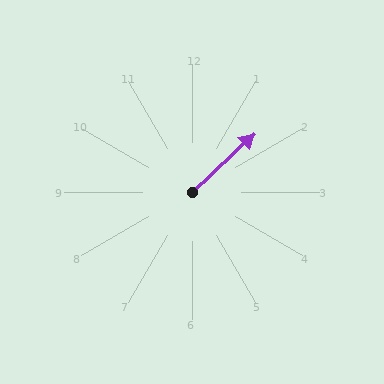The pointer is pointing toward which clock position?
Roughly 2 o'clock.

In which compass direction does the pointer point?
Northeast.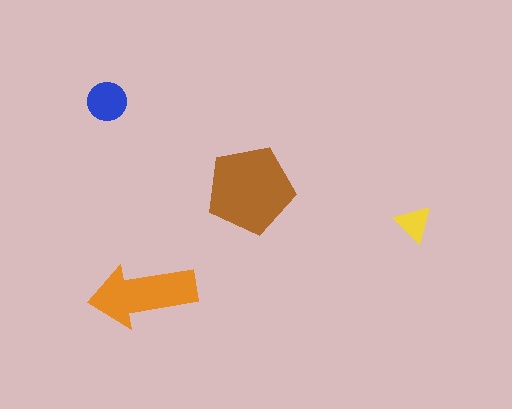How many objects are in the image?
There are 4 objects in the image.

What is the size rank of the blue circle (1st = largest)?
3rd.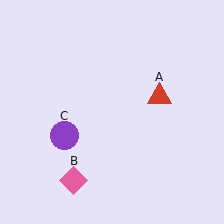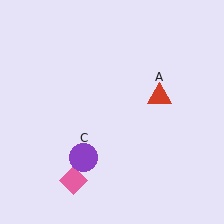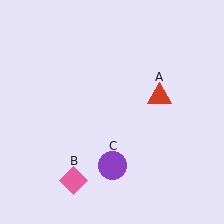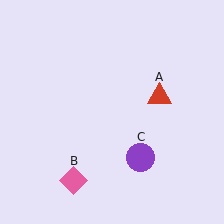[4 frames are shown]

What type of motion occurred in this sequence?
The purple circle (object C) rotated counterclockwise around the center of the scene.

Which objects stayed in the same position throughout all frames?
Red triangle (object A) and pink diamond (object B) remained stationary.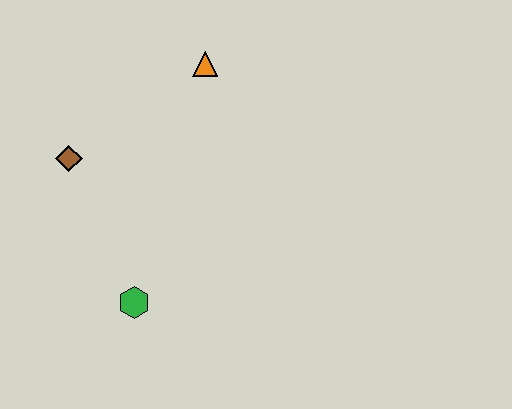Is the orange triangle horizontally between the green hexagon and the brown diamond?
No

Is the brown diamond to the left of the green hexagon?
Yes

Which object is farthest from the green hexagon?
The orange triangle is farthest from the green hexagon.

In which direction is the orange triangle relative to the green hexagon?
The orange triangle is above the green hexagon.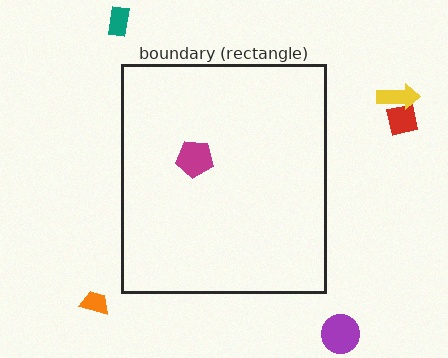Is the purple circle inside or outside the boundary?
Outside.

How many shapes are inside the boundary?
1 inside, 5 outside.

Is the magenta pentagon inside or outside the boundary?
Inside.